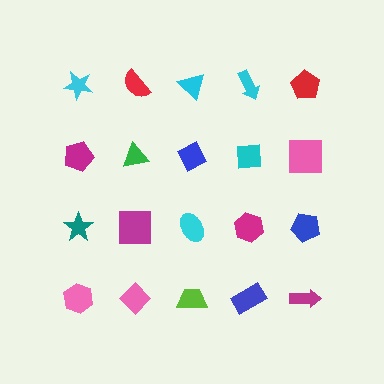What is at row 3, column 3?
A cyan ellipse.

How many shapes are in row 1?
5 shapes.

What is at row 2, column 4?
A cyan square.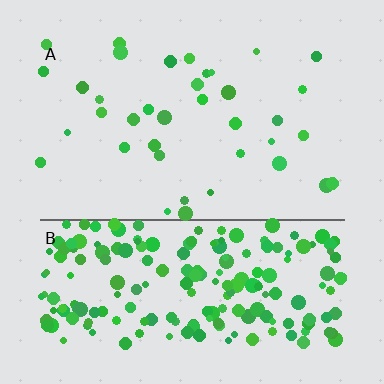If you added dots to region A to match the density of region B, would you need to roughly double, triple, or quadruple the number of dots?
Approximately quadruple.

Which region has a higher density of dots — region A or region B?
B (the bottom).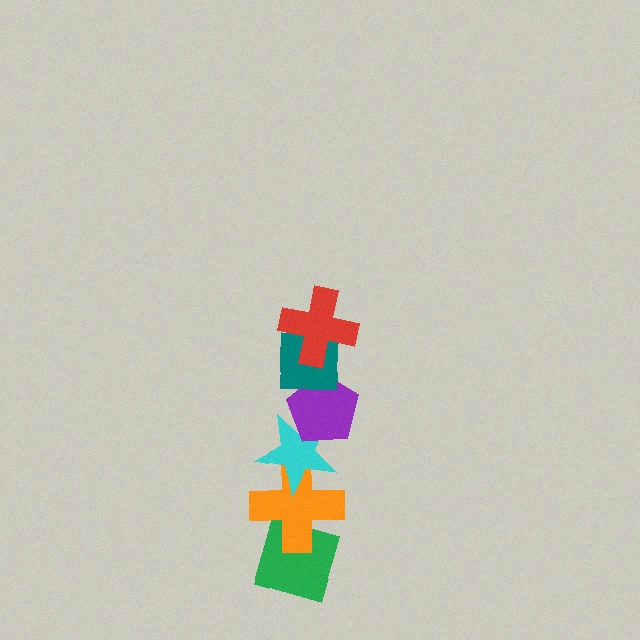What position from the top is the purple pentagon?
The purple pentagon is 3rd from the top.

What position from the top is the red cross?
The red cross is 1st from the top.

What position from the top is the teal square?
The teal square is 2nd from the top.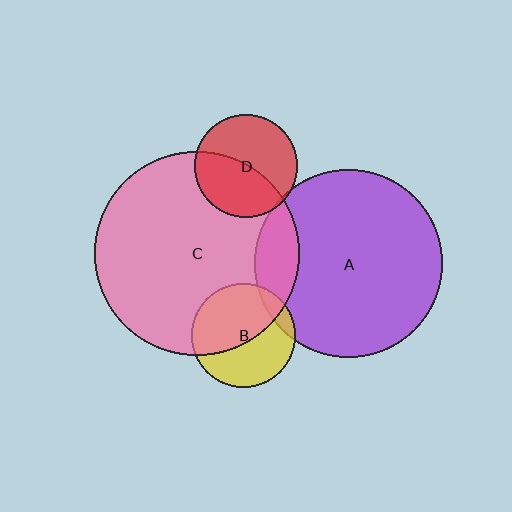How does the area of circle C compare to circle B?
Approximately 3.9 times.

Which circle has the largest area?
Circle C (pink).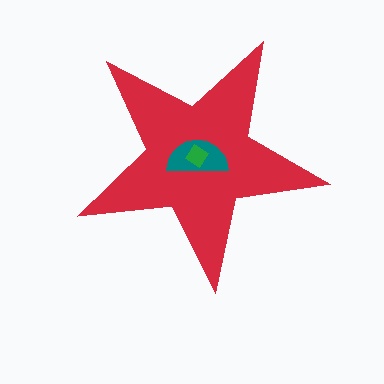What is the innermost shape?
The green diamond.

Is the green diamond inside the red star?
Yes.